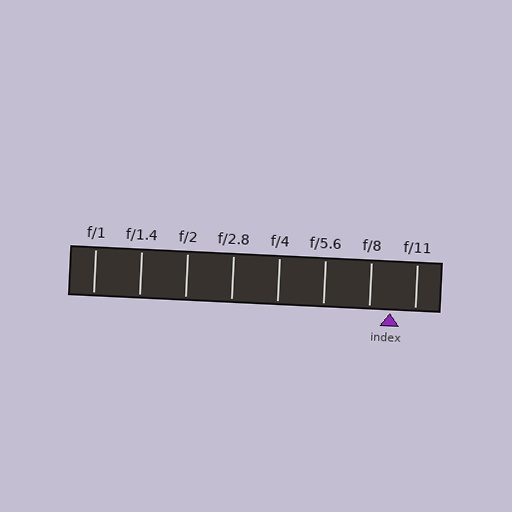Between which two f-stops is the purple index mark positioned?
The index mark is between f/8 and f/11.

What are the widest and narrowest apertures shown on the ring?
The widest aperture shown is f/1 and the narrowest is f/11.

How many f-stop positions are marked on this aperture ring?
There are 8 f-stop positions marked.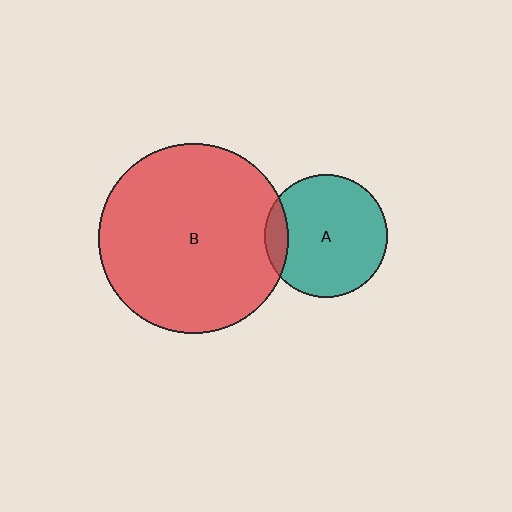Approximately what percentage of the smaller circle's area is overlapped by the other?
Approximately 10%.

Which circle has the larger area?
Circle B (red).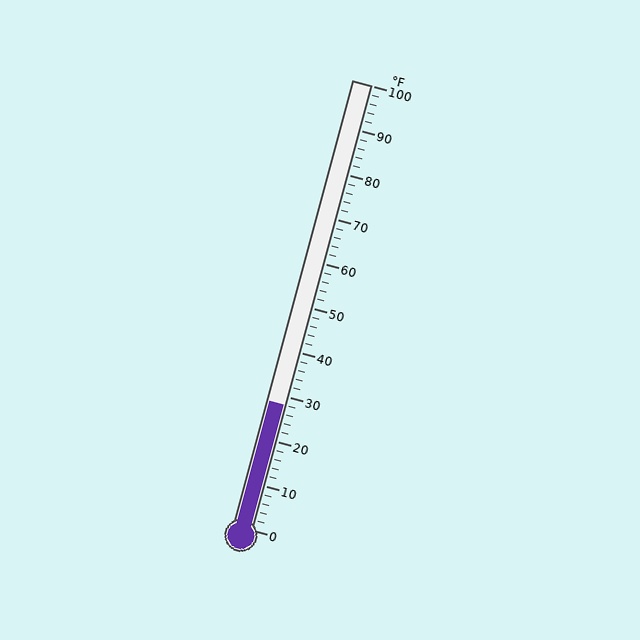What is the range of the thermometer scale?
The thermometer scale ranges from 0°F to 100°F.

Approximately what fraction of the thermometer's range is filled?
The thermometer is filled to approximately 30% of its range.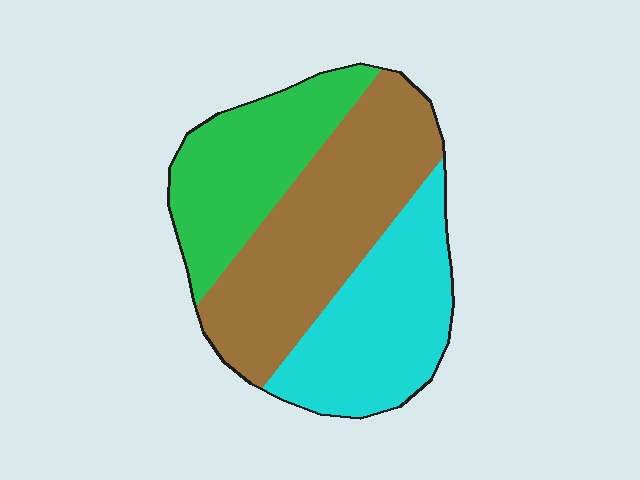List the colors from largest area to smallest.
From largest to smallest: brown, cyan, green.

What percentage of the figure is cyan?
Cyan takes up about one third (1/3) of the figure.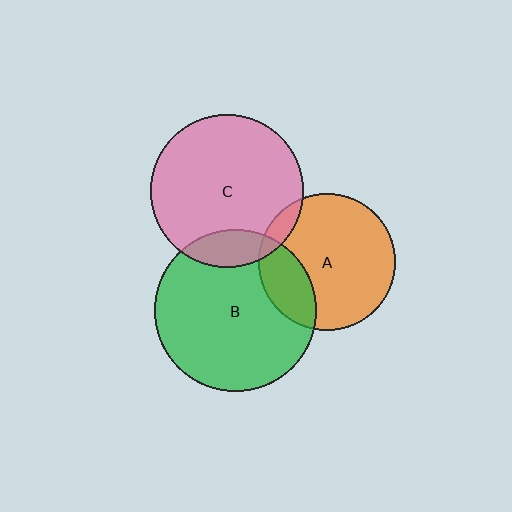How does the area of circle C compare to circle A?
Approximately 1.2 times.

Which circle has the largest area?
Circle B (green).